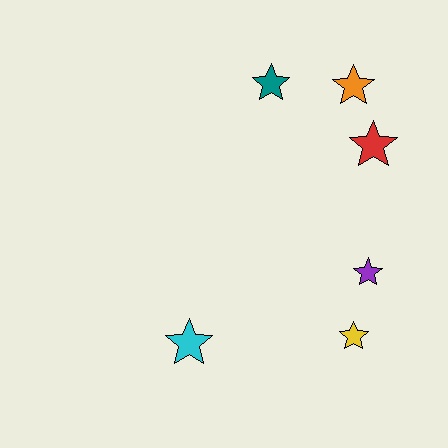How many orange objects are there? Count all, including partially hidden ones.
There is 1 orange object.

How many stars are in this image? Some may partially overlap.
There are 6 stars.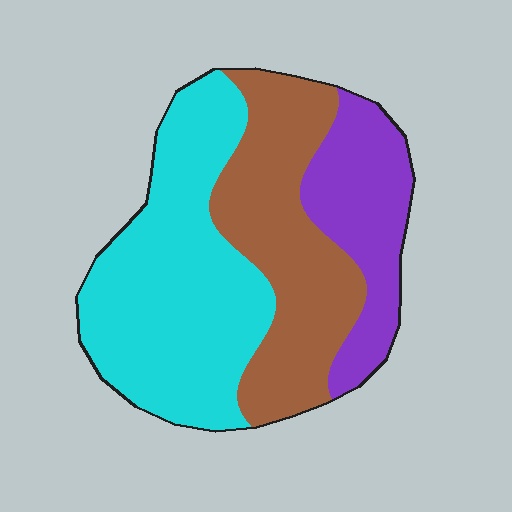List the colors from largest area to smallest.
From largest to smallest: cyan, brown, purple.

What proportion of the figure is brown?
Brown covers 34% of the figure.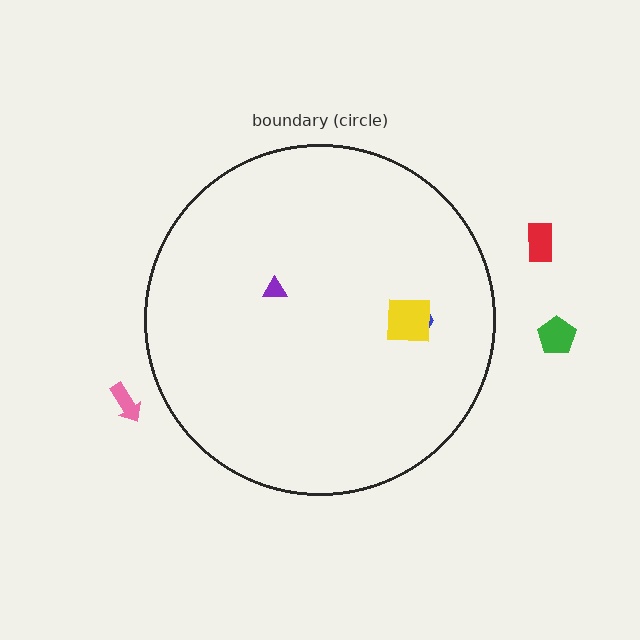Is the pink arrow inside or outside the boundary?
Outside.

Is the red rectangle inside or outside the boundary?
Outside.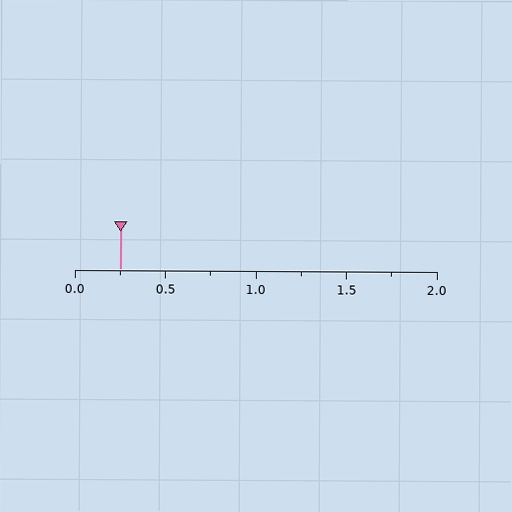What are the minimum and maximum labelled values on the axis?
The axis runs from 0.0 to 2.0.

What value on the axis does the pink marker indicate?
The marker indicates approximately 0.25.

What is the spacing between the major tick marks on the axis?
The major ticks are spaced 0.5 apart.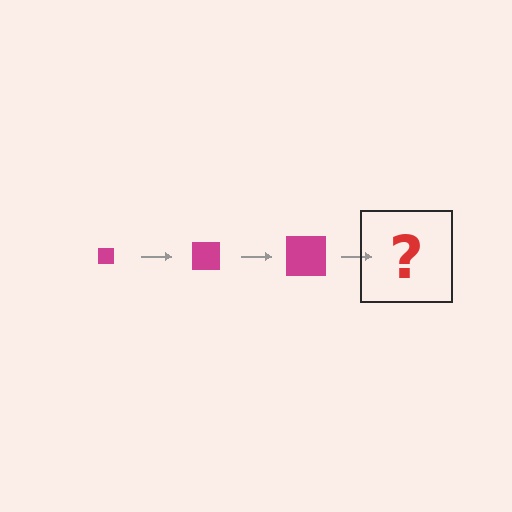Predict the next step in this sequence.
The next step is a magenta square, larger than the previous one.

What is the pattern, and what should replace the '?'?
The pattern is that the square gets progressively larger each step. The '?' should be a magenta square, larger than the previous one.